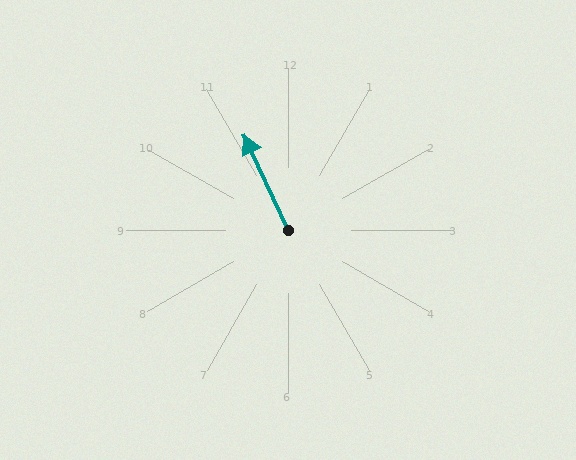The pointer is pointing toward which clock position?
Roughly 11 o'clock.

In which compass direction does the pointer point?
Northwest.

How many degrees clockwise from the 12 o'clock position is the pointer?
Approximately 335 degrees.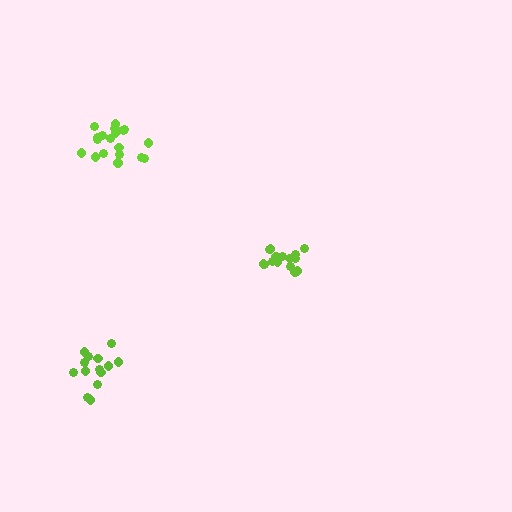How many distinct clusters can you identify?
There are 3 distinct clusters.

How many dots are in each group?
Group 1: 15 dots, Group 2: 19 dots, Group 3: 14 dots (48 total).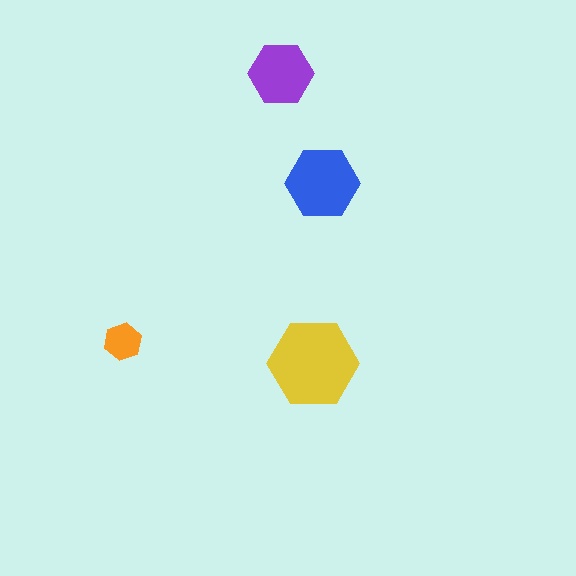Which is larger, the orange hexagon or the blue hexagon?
The blue one.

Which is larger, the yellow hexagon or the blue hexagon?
The yellow one.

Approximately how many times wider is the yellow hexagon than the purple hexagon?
About 1.5 times wider.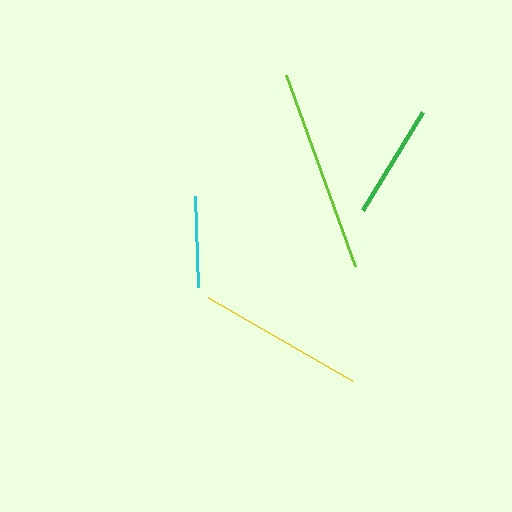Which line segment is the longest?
The lime line is the longest at approximately 203 pixels.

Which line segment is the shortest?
The cyan line is the shortest at approximately 91 pixels.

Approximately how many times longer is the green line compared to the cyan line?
The green line is approximately 1.3 times the length of the cyan line.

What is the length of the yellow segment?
The yellow segment is approximately 167 pixels long.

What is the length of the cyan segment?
The cyan segment is approximately 91 pixels long.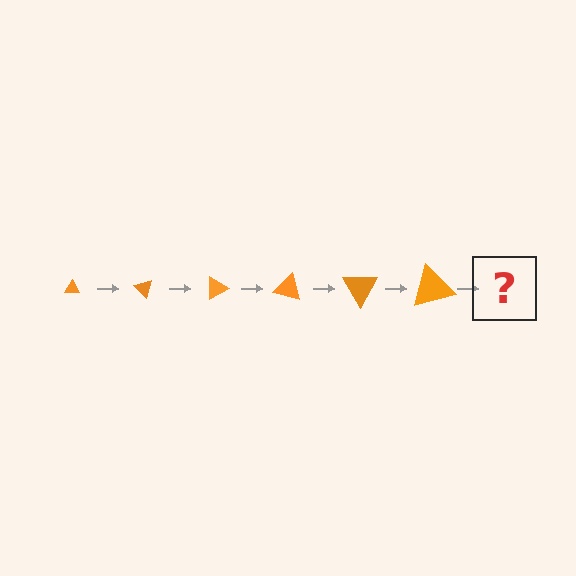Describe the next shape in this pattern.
It should be a triangle, larger than the previous one and rotated 270 degrees from the start.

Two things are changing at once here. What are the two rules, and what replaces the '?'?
The two rules are that the triangle grows larger each step and it rotates 45 degrees each step. The '?' should be a triangle, larger than the previous one and rotated 270 degrees from the start.